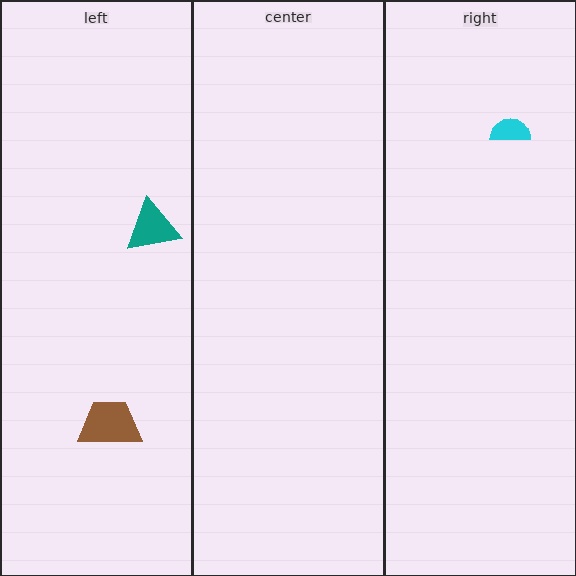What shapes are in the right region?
The cyan semicircle.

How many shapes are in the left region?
2.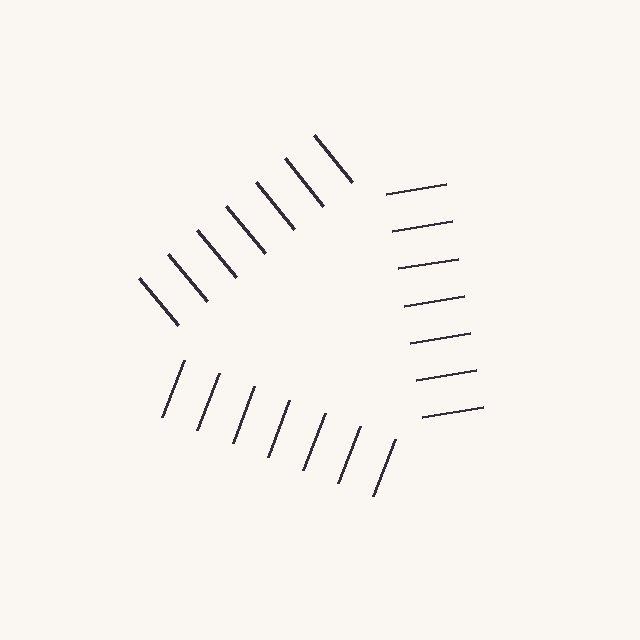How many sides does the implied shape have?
3 sides — the line-ends trace a triangle.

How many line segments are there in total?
21 — 7 along each of the 3 edges.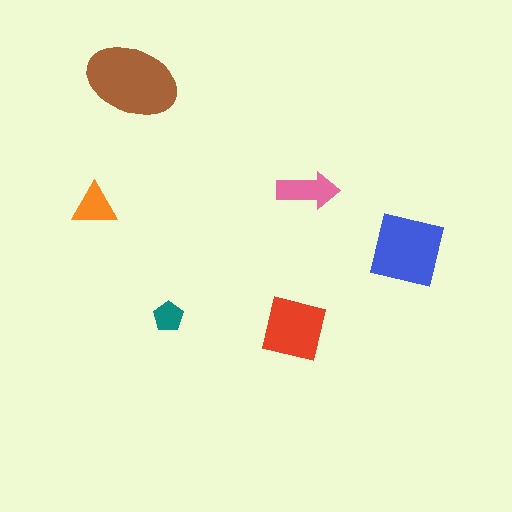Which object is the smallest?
The teal pentagon.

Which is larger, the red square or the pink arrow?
The red square.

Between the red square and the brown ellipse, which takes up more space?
The brown ellipse.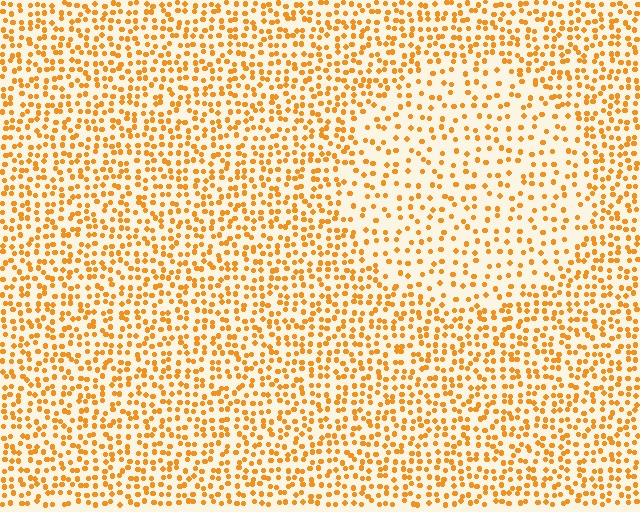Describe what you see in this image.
The image contains small orange elements arranged at two different densities. A circle-shaped region is visible where the elements are less densely packed than the surrounding area.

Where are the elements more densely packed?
The elements are more densely packed outside the circle boundary.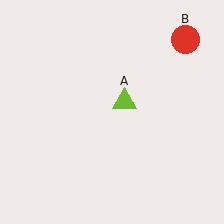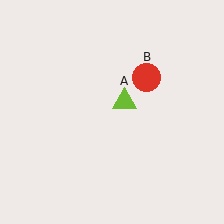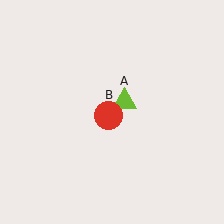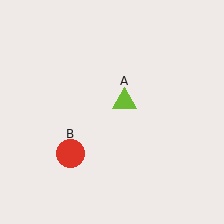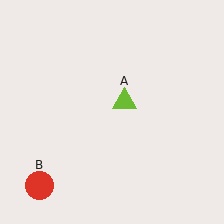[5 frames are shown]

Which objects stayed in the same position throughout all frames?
Lime triangle (object A) remained stationary.